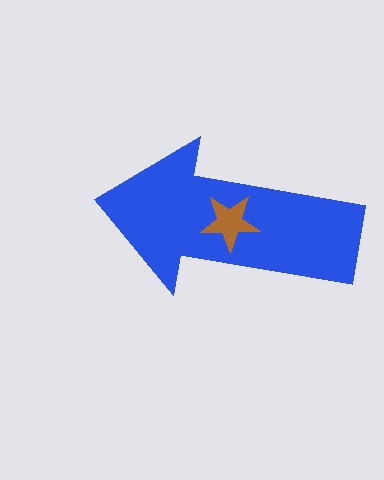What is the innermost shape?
The brown star.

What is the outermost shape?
The blue arrow.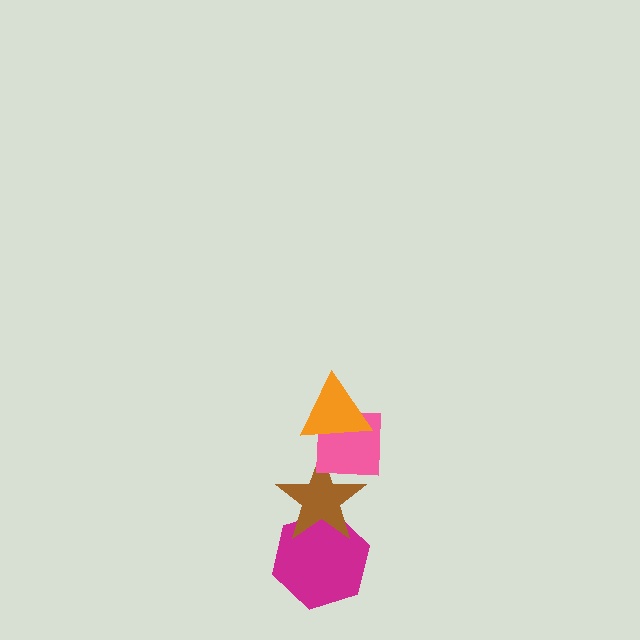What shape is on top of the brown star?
The pink square is on top of the brown star.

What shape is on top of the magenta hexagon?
The brown star is on top of the magenta hexagon.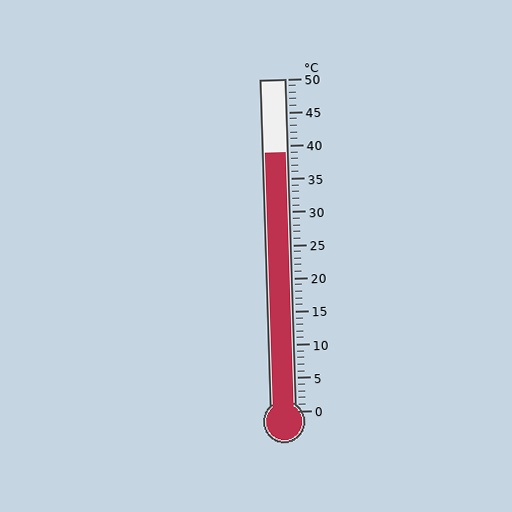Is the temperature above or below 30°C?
The temperature is above 30°C.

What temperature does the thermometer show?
The thermometer shows approximately 39°C.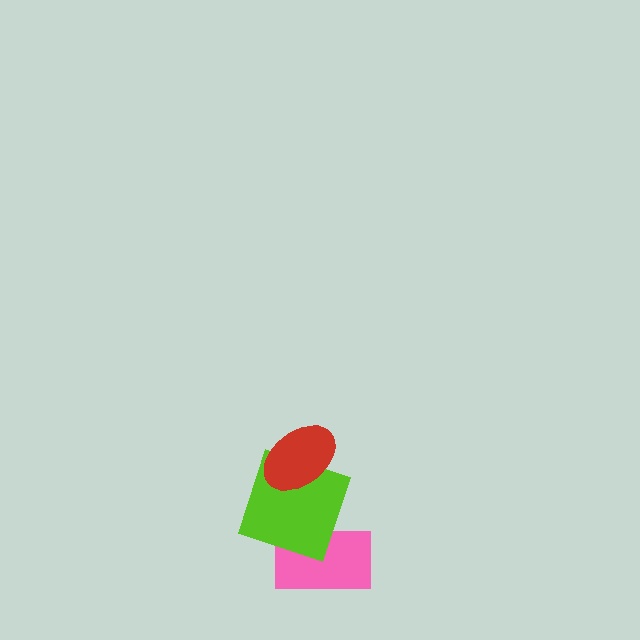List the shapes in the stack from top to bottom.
From top to bottom: the red ellipse, the lime square, the pink rectangle.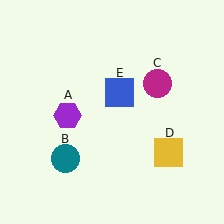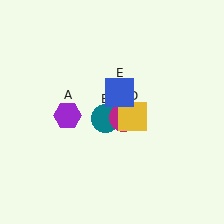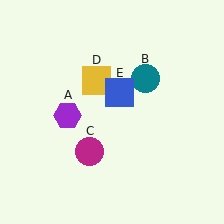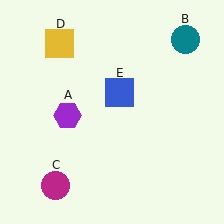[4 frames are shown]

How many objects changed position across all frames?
3 objects changed position: teal circle (object B), magenta circle (object C), yellow square (object D).